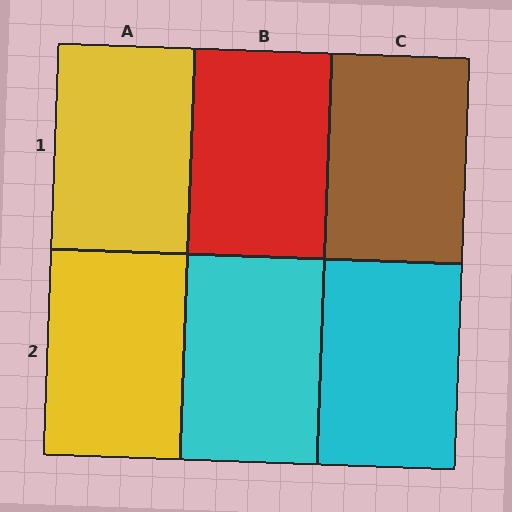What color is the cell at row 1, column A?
Yellow.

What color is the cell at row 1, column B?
Red.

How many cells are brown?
1 cell is brown.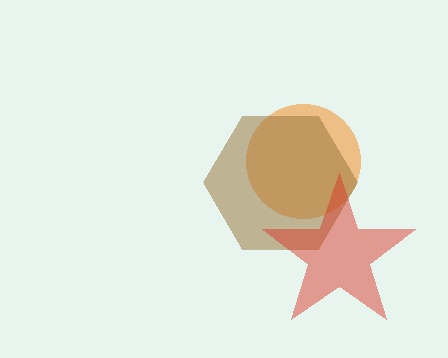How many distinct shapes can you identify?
There are 3 distinct shapes: an orange circle, a brown hexagon, a red star.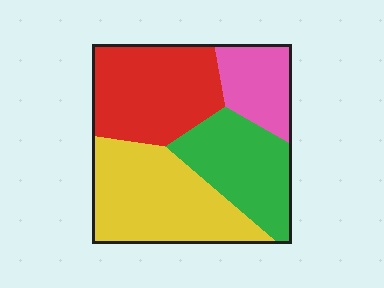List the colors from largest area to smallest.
From largest to smallest: yellow, red, green, pink.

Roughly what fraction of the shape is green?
Green covers 23% of the shape.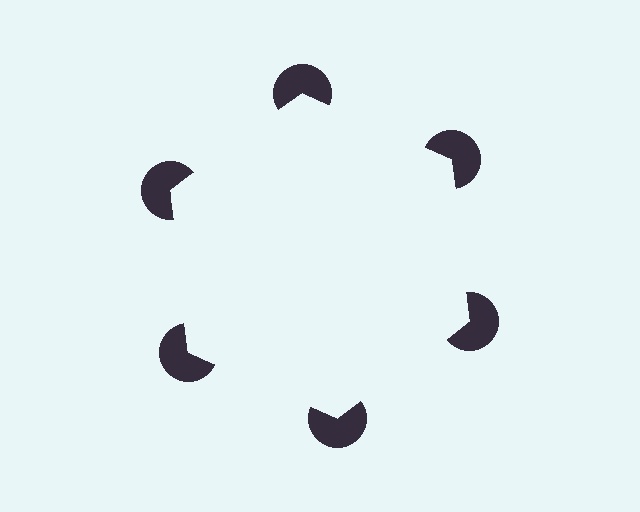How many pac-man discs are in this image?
There are 6 — one at each vertex of the illusory hexagon.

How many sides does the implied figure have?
6 sides.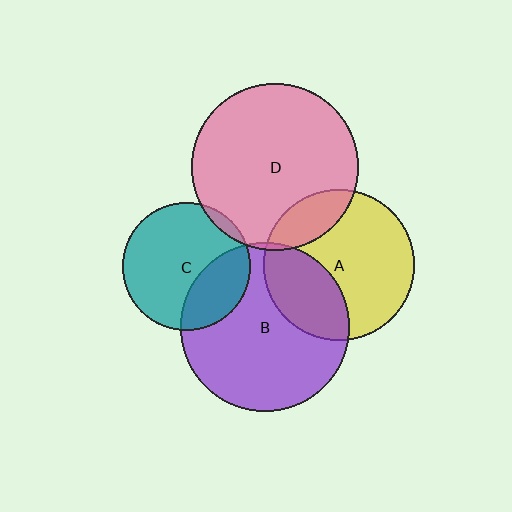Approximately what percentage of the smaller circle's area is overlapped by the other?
Approximately 15%.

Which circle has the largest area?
Circle B (purple).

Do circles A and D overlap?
Yes.